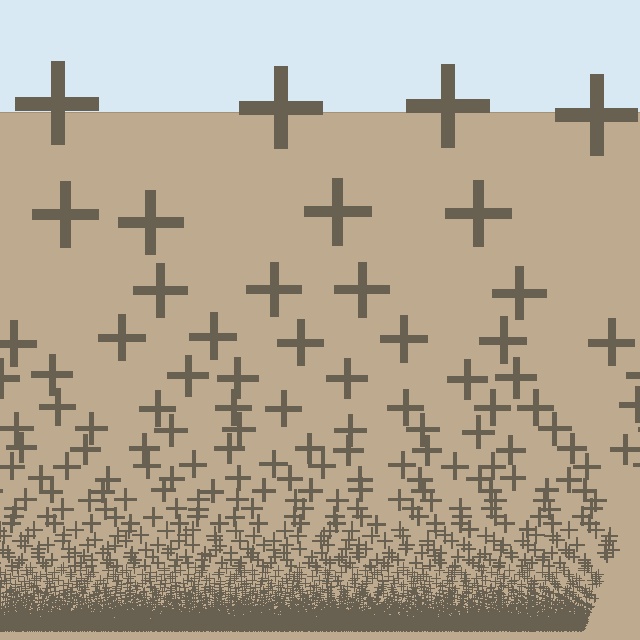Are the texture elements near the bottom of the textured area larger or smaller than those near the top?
Smaller. The gradient is inverted — elements near the bottom are smaller and denser.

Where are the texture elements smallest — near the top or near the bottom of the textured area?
Near the bottom.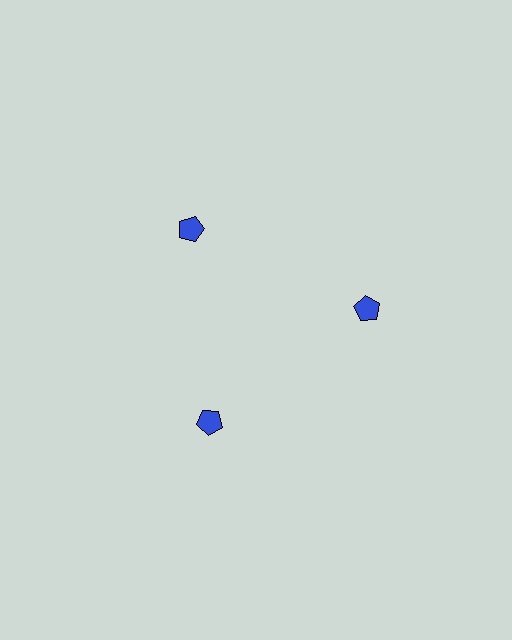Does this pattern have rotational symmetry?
Yes, this pattern has 3-fold rotational symmetry. It looks the same after rotating 120 degrees around the center.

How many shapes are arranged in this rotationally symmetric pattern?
There are 3 shapes, arranged in 3 groups of 1.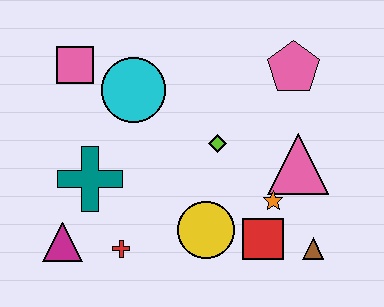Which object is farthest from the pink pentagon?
The magenta triangle is farthest from the pink pentagon.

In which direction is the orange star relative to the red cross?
The orange star is to the right of the red cross.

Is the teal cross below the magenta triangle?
No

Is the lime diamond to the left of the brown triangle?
Yes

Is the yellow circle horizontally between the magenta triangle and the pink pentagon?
Yes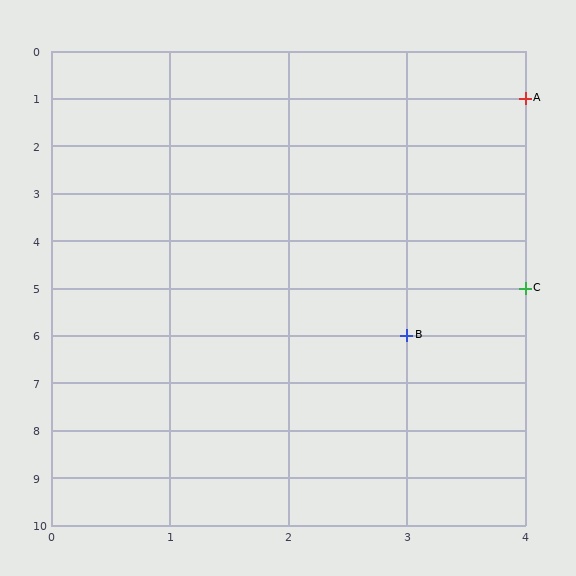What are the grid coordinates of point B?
Point B is at grid coordinates (3, 6).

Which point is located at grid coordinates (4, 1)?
Point A is at (4, 1).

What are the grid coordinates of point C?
Point C is at grid coordinates (4, 5).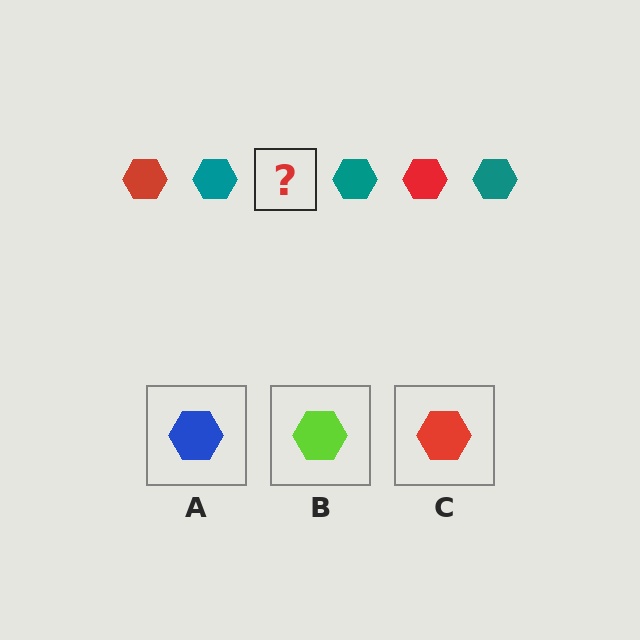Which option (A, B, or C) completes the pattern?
C.